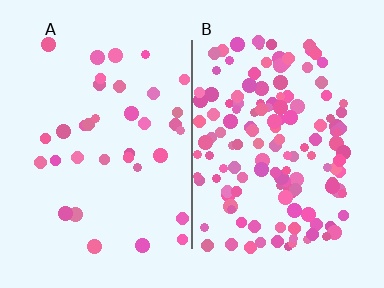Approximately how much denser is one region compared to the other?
Approximately 3.8× — region B over region A.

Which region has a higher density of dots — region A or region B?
B (the right).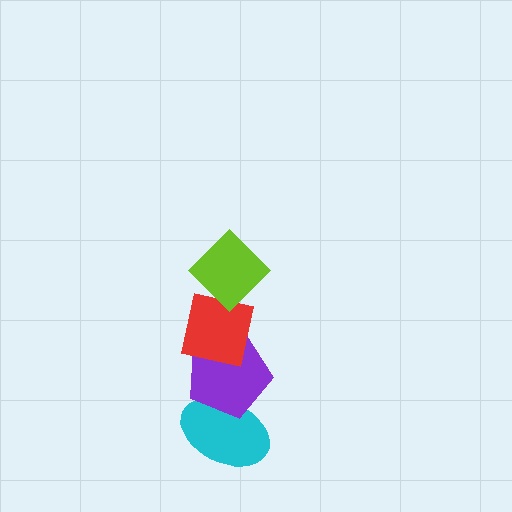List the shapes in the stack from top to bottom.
From top to bottom: the lime diamond, the red square, the purple pentagon, the cyan ellipse.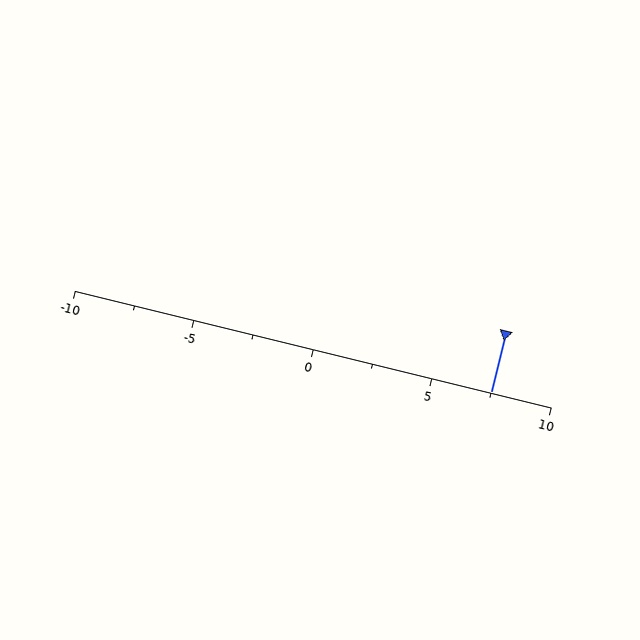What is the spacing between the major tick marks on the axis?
The major ticks are spaced 5 apart.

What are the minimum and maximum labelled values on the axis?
The axis runs from -10 to 10.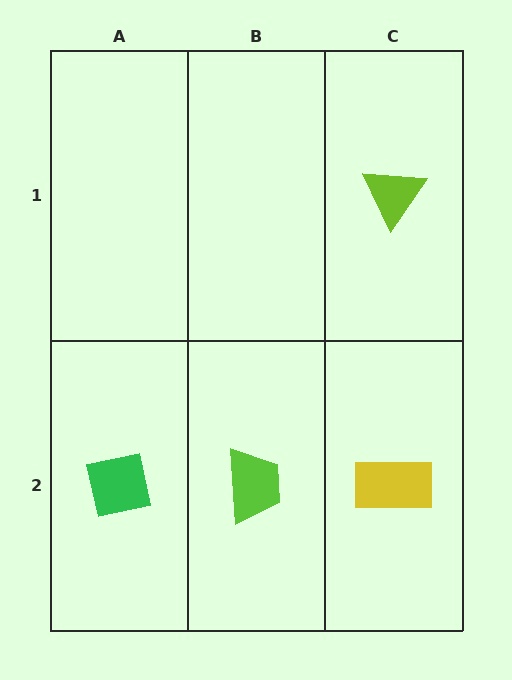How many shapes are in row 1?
1 shape.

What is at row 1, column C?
A lime triangle.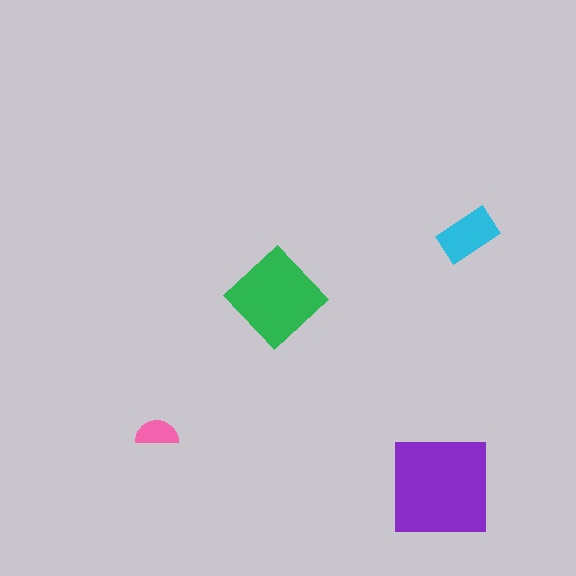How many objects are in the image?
There are 4 objects in the image.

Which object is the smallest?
The pink semicircle.